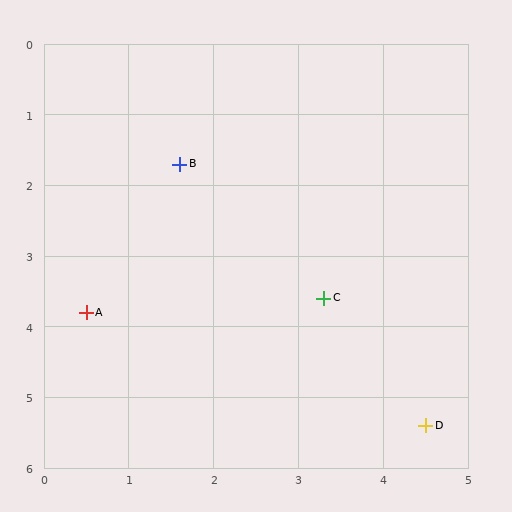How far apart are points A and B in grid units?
Points A and B are about 2.4 grid units apart.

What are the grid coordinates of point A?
Point A is at approximately (0.5, 3.8).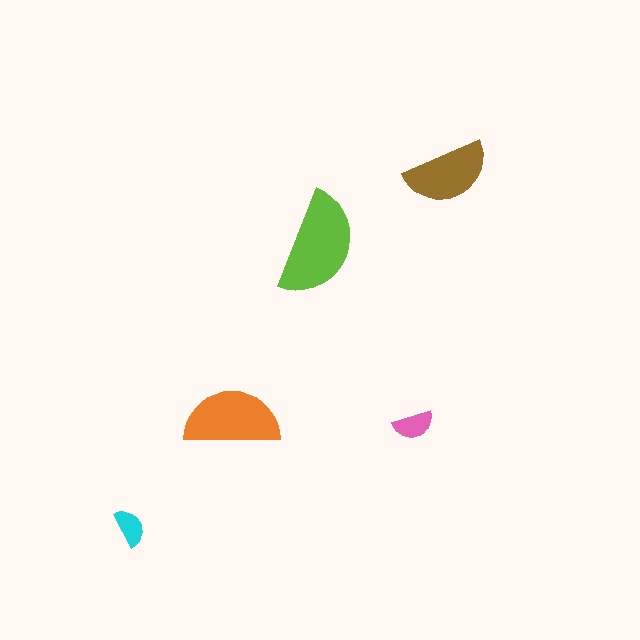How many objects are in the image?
There are 5 objects in the image.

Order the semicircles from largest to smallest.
the lime one, the orange one, the brown one, the pink one, the cyan one.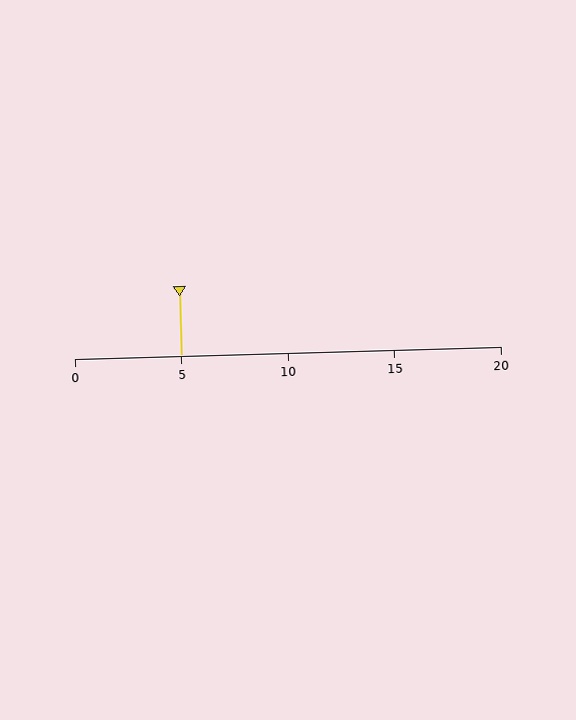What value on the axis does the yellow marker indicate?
The marker indicates approximately 5.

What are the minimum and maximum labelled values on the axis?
The axis runs from 0 to 20.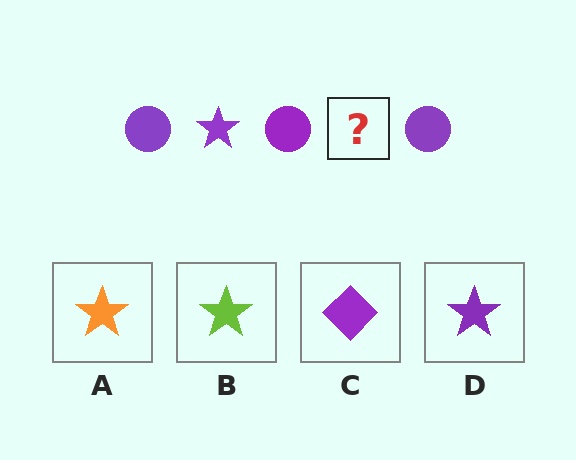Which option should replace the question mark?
Option D.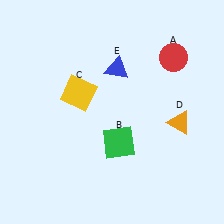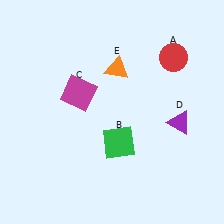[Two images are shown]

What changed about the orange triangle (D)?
In Image 1, D is orange. In Image 2, it changed to purple.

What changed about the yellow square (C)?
In Image 1, C is yellow. In Image 2, it changed to magenta.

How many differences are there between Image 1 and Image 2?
There are 3 differences between the two images.